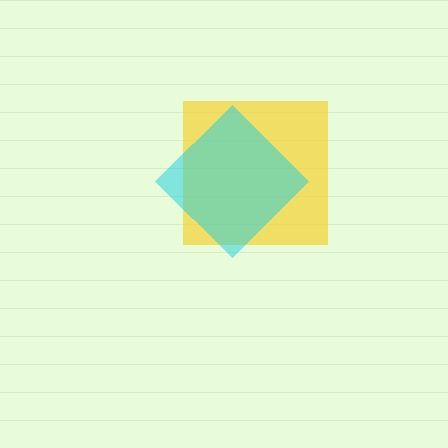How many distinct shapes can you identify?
There are 2 distinct shapes: a yellow square, a cyan diamond.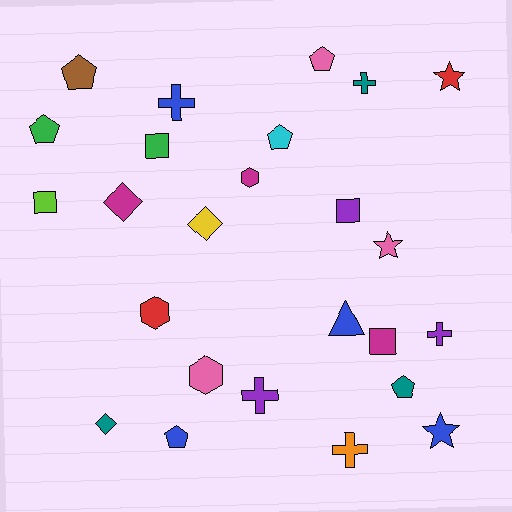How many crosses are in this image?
There are 5 crosses.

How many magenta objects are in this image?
There are 3 magenta objects.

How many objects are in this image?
There are 25 objects.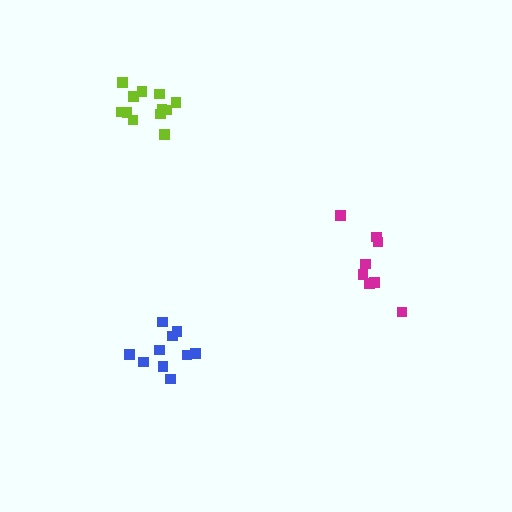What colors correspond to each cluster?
The clusters are colored: magenta, lime, blue.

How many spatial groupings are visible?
There are 3 spatial groupings.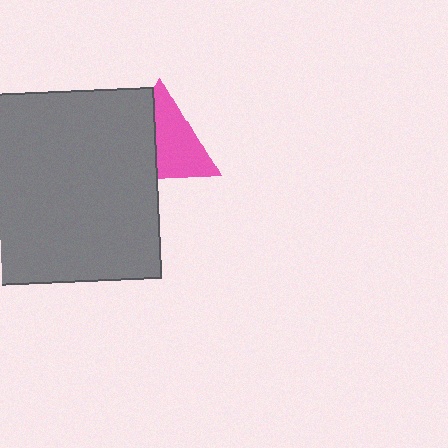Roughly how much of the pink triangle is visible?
About half of it is visible (roughly 60%).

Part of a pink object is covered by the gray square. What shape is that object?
It is a triangle.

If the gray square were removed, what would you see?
You would see the complete pink triangle.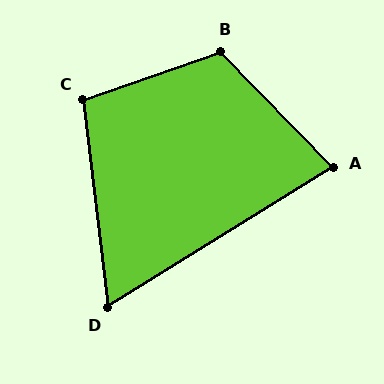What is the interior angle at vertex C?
Approximately 102 degrees (obtuse).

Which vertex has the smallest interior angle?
D, at approximately 65 degrees.